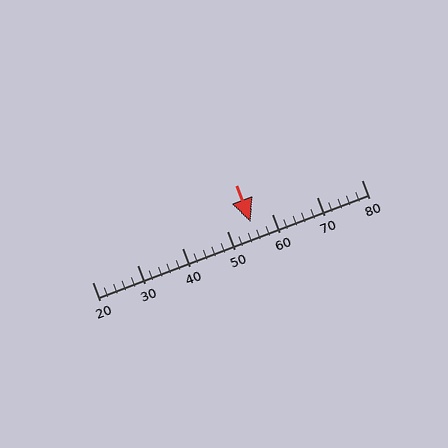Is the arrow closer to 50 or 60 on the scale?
The arrow is closer to 60.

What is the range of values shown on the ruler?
The ruler shows values from 20 to 80.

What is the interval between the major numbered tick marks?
The major tick marks are spaced 10 units apart.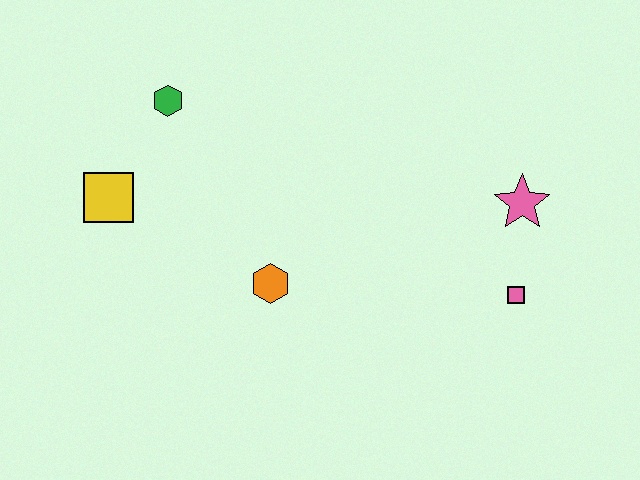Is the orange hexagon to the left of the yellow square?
No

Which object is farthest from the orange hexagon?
The pink star is farthest from the orange hexagon.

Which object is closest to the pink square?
The pink star is closest to the pink square.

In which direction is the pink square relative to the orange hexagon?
The pink square is to the right of the orange hexagon.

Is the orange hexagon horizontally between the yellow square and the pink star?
Yes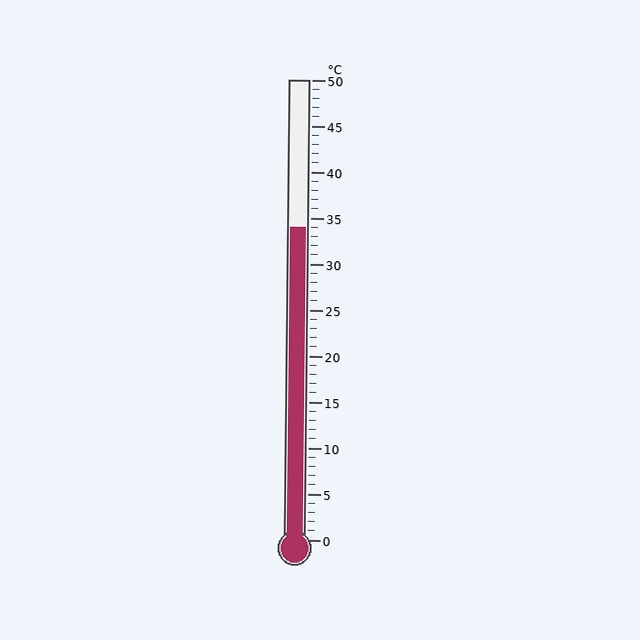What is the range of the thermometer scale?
The thermometer scale ranges from 0°C to 50°C.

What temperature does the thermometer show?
The thermometer shows approximately 34°C.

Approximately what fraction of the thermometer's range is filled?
The thermometer is filled to approximately 70% of its range.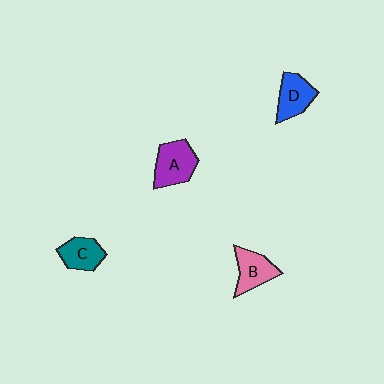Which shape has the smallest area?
Shape C (teal).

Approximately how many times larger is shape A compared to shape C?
Approximately 1.3 times.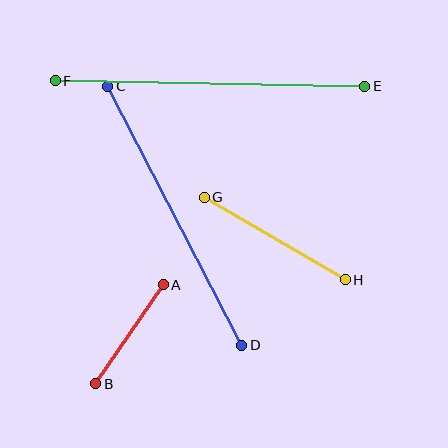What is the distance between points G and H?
The distance is approximately 163 pixels.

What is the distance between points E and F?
The distance is approximately 310 pixels.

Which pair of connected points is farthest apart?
Points E and F are farthest apart.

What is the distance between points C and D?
The distance is approximately 292 pixels.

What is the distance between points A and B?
The distance is approximately 120 pixels.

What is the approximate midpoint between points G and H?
The midpoint is at approximately (275, 238) pixels.